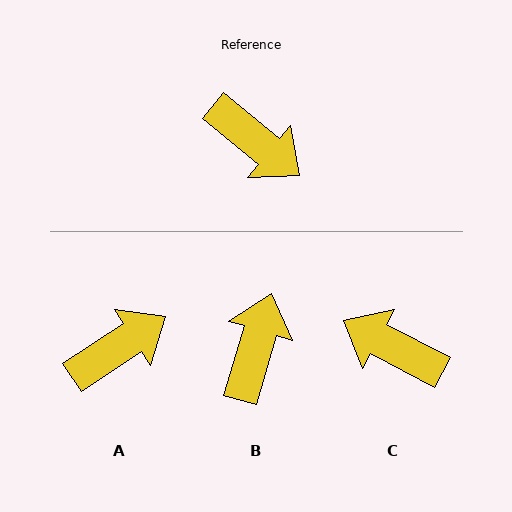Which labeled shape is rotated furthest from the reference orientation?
C, about 169 degrees away.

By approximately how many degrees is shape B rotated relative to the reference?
Approximately 112 degrees counter-clockwise.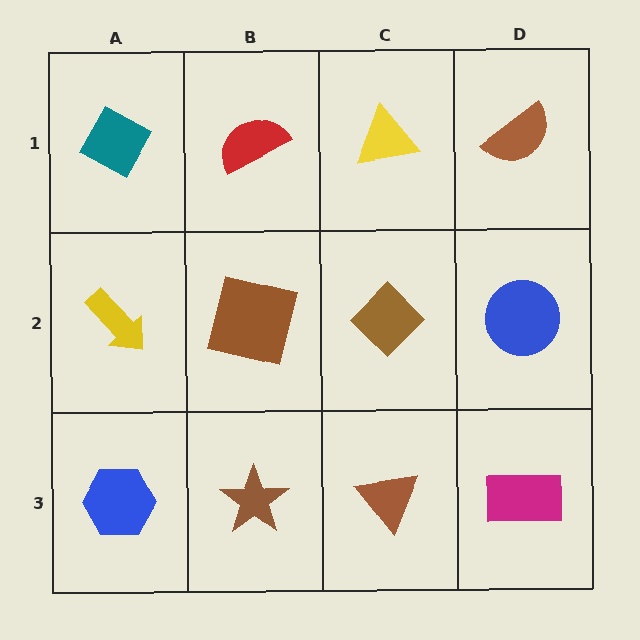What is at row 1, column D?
A brown semicircle.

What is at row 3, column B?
A brown star.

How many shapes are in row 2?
4 shapes.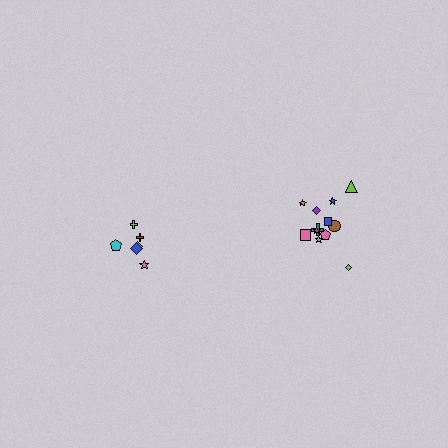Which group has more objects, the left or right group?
The right group.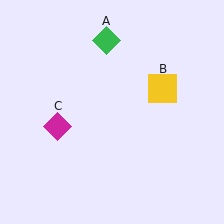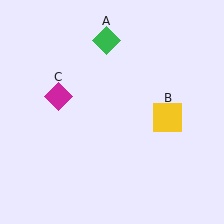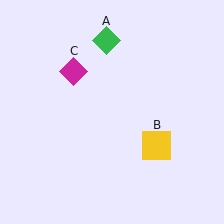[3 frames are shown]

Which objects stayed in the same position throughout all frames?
Green diamond (object A) remained stationary.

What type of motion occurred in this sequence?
The yellow square (object B), magenta diamond (object C) rotated clockwise around the center of the scene.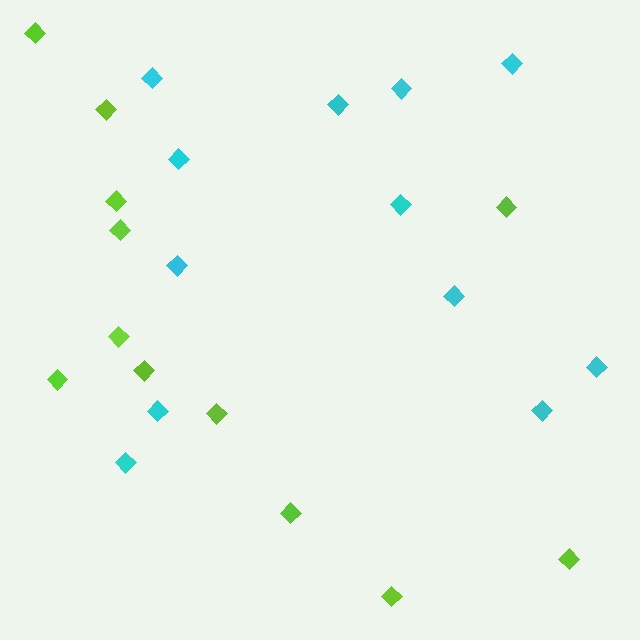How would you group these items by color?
There are 2 groups: one group of cyan diamonds (12) and one group of lime diamonds (12).